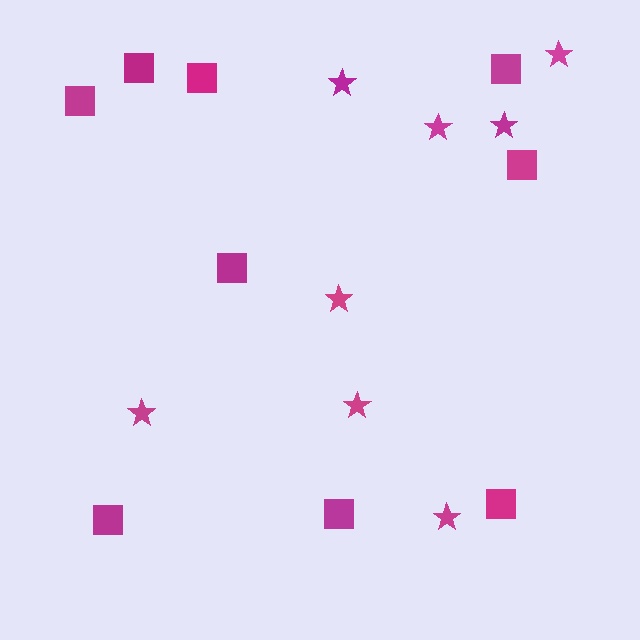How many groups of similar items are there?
There are 2 groups: one group of stars (8) and one group of squares (9).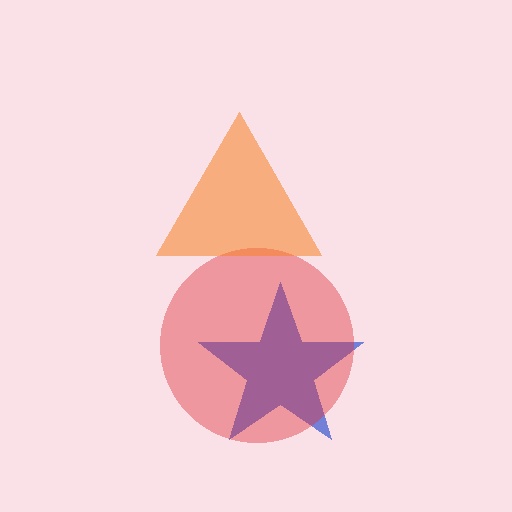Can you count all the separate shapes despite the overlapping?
Yes, there are 3 separate shapes.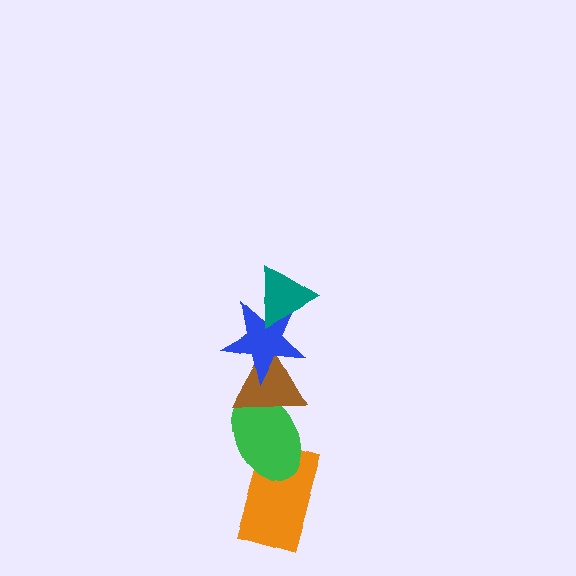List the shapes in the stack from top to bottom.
From top to bottom: the teal triangle, the blue star, the brown triangle, the green ellipse, the orange rectangle.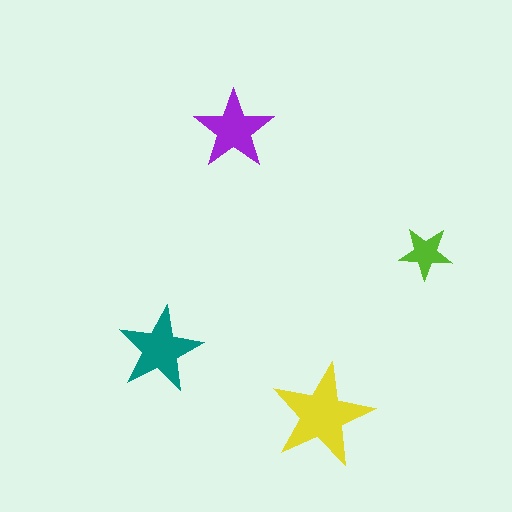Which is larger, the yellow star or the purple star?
The yellow one.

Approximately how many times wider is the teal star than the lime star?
About 1.5 times wider.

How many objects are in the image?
There are 4 objects in the image.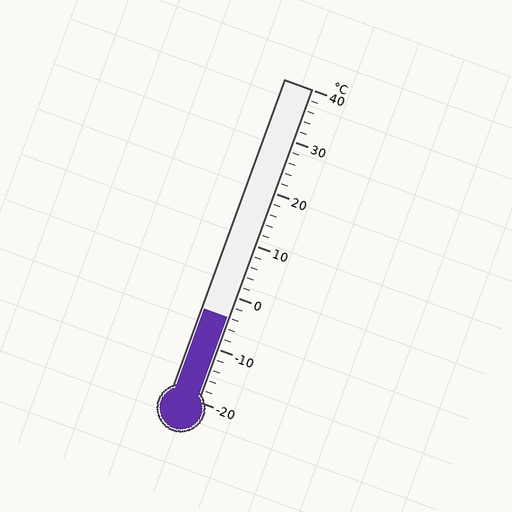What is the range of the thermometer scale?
The thermometer scale ranges from -20°C to 40°C.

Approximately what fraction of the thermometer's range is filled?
The thermometer is filled to approximately 25% of its range.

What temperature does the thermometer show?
The thermometer shows approximately -4°C.